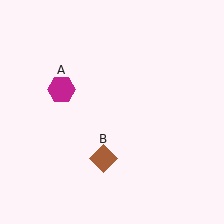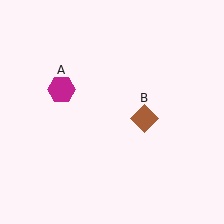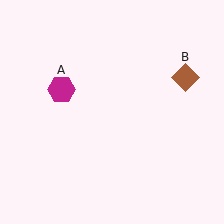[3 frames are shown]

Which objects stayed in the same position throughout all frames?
Magenta hexagon (object A) remained stationary.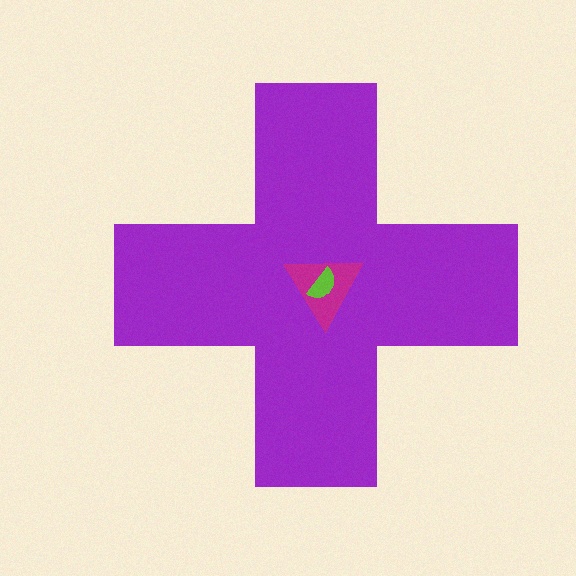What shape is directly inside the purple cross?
The magenta triangle.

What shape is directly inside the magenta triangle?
The lime semicircle.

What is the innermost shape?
The lime semicircle.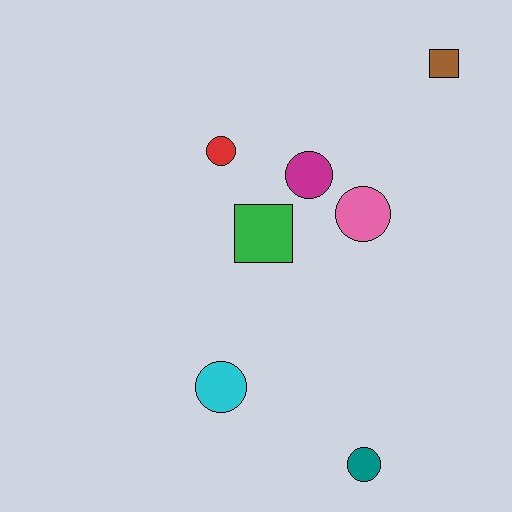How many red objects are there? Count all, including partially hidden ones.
There is 1 red object.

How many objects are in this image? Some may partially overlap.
There are 7 objects.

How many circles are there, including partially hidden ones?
There are 5 circles.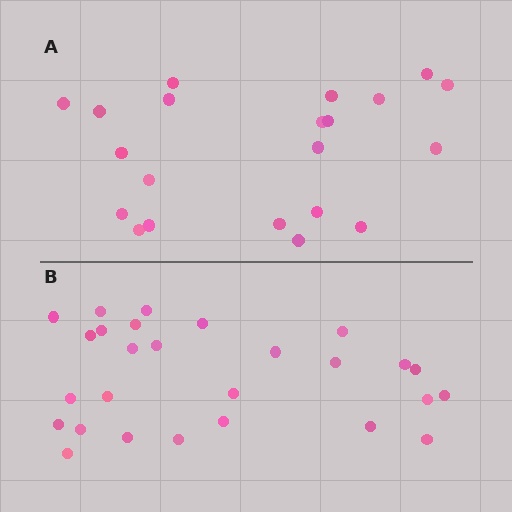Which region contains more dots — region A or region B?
Region B (the bottom region) has more dots.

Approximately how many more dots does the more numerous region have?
Region B has about 6 more dots than region A.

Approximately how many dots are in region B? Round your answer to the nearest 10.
About 30 dots. (The exact count is 27, which rounds to 30.)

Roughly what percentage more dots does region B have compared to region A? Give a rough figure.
About 30% more.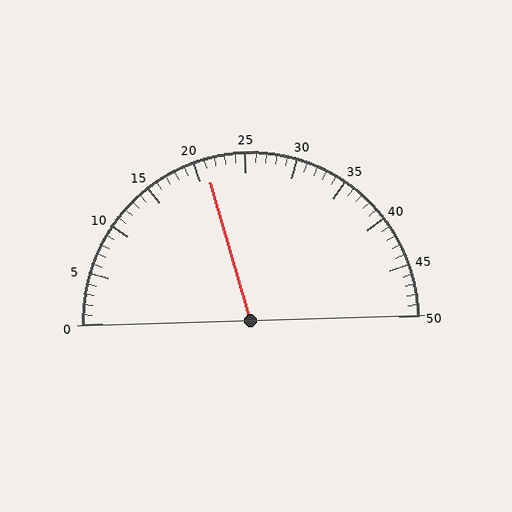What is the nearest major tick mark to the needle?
The nearest major tick mark is 20.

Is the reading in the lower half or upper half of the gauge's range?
The reading is in the lower half of the range (0 to 50).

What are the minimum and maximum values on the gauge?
The gauge ranges from 0 to 50.